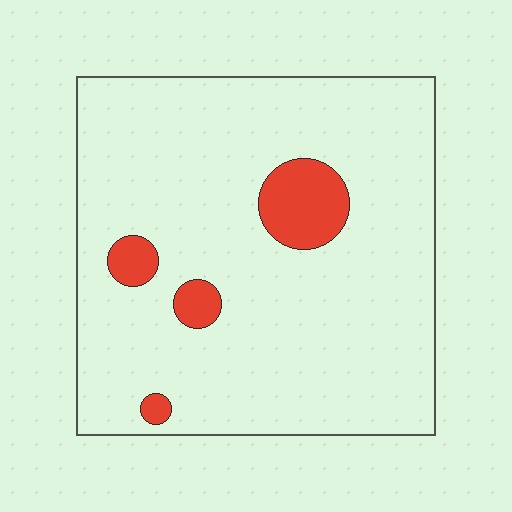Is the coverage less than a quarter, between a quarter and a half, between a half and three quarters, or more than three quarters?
Less than a quarter.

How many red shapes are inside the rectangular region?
4.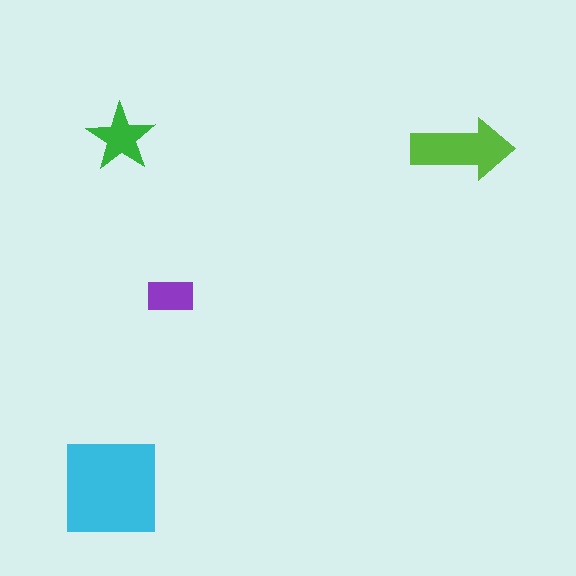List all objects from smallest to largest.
The purple rectangle, the green star, the lime arrow, the cyan square.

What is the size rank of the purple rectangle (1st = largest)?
4th.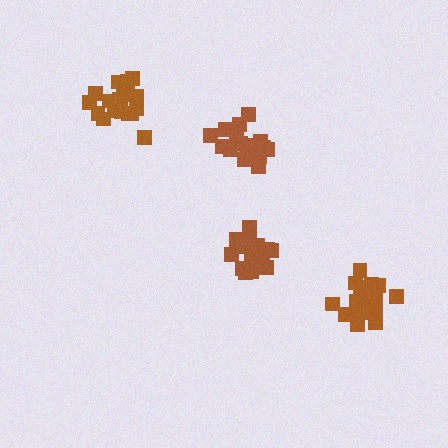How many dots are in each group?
Group 1: 18 dots, Group 2: 21 dots, Group 3: 21 dots, Group 4: 21 dots (81 total).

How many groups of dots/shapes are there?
There are 4 groups.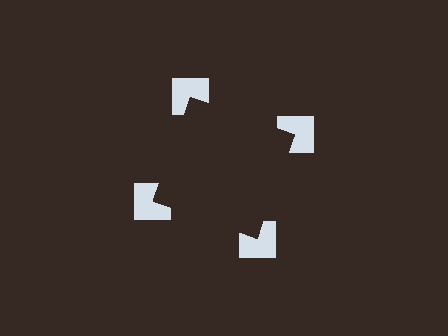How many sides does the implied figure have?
4 sides.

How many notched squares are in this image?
There are 4 — one at each vertex of the illusory square.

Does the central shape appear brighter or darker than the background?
It typically appears slightly darker than the background, even though no actual brightness change is drawn.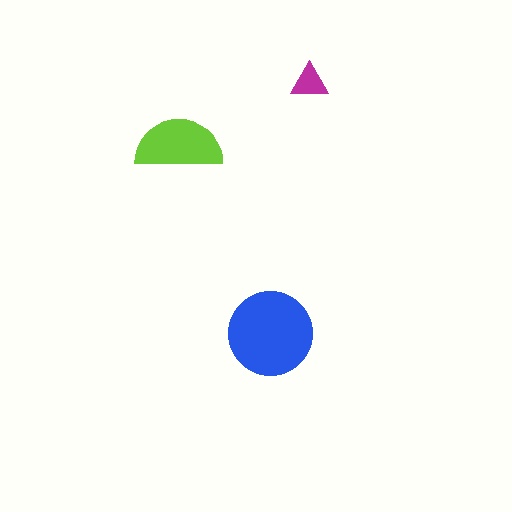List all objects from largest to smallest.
The blue circle, the lime semicircle, the magenta triangle.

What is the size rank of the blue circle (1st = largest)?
1st.